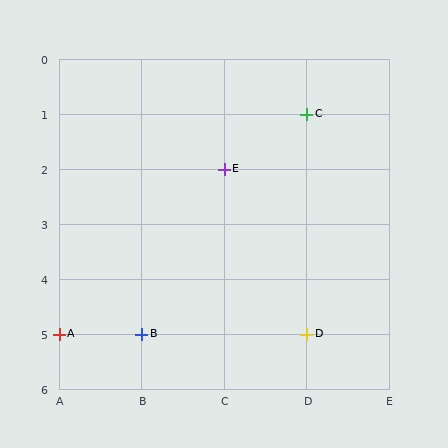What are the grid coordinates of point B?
Point B is at grid coordinates (B, 5).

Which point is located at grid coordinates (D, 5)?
Point D is at (D, 5).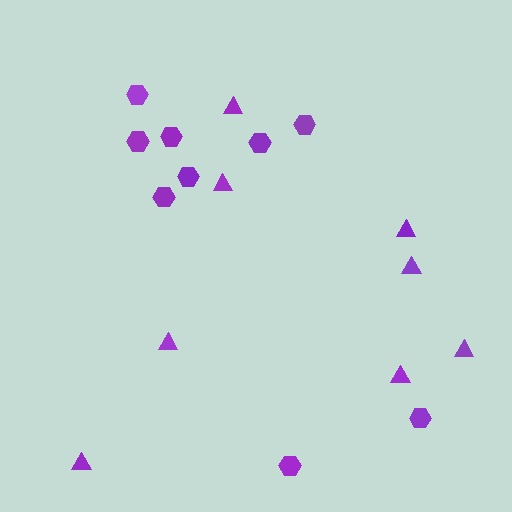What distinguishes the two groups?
There are 2 groups: one group of hexagons (9) and one group of triangles (8).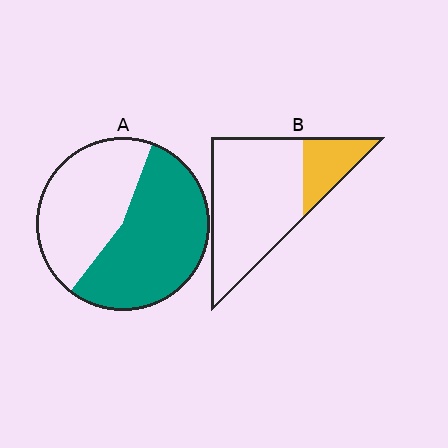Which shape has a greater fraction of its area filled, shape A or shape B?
Shape A.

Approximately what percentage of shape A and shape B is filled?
A is approximately 55% and B is approximately 20%.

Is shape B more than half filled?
No.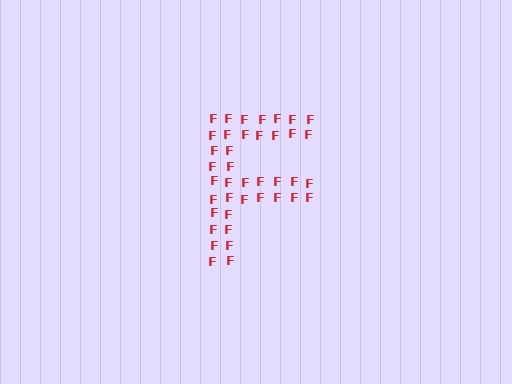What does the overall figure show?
The overall figure shows the letter F.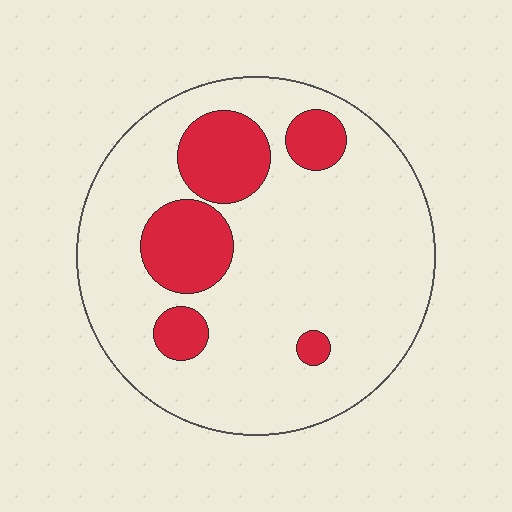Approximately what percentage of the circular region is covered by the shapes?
Approximately 20%.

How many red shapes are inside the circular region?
5.